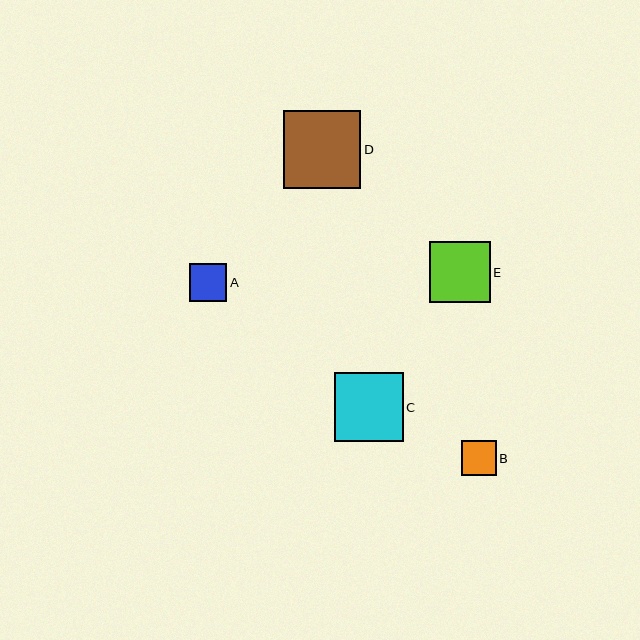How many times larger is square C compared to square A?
Square C is approximately 1.8 times the size of square A.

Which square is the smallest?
Square B is the smallest with a size of approximately 35 pixels.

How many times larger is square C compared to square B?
Square C is approximately 2.0 times the size of square B.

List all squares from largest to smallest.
From largest to smallest: D, C, E, A, B.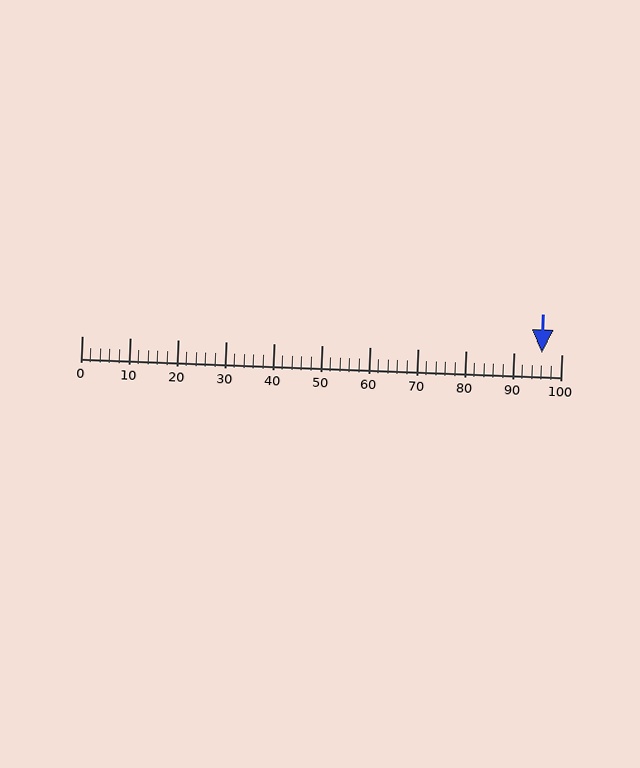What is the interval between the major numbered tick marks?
The major tick marks are spaced 10 units apart.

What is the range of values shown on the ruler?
The ruler shows values from 0 to 100.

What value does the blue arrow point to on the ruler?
The blue arrow points to approximately 96.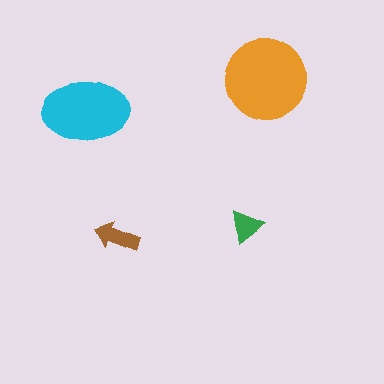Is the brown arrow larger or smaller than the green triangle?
Larger.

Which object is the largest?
The orange circle.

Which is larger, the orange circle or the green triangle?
The orange circle.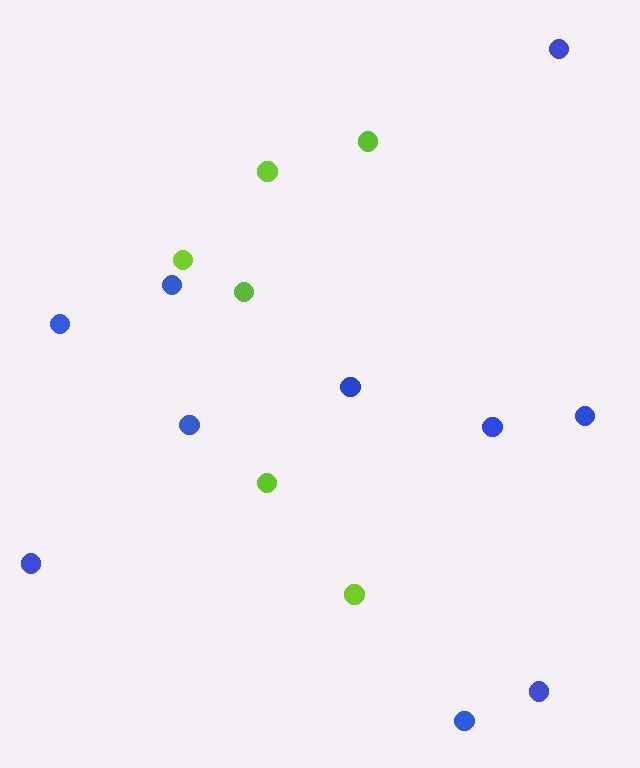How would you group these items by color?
There are 2 groups: one group of blue circles (10) and one group of lime circles (6).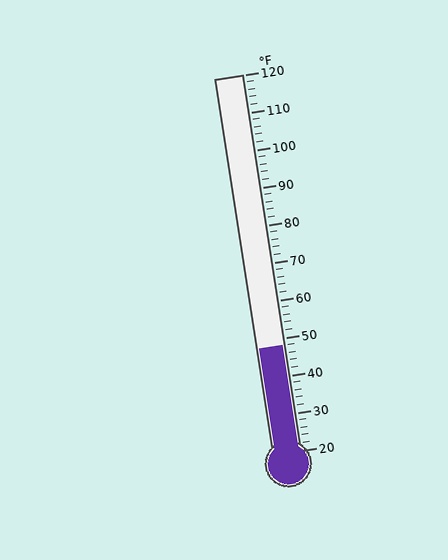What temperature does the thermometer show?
The thermometer shows approximately 48°F.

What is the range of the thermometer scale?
The thermometer scale ranges from 20°F to 120°F.